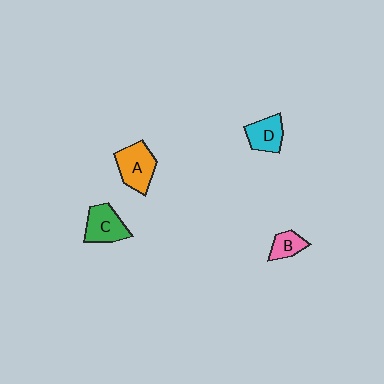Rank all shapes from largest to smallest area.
From largest to smallest: A (orange), C (green), D (cyan), B (pink).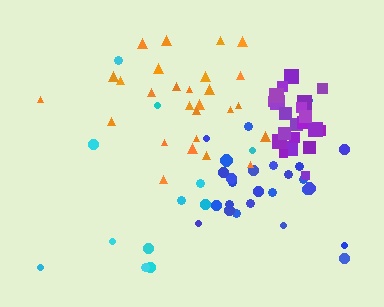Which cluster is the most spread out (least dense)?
Cyan.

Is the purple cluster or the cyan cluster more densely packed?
Purple.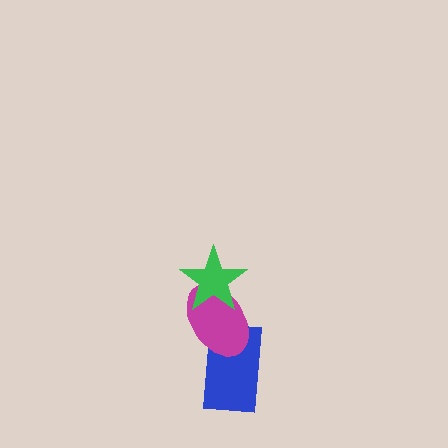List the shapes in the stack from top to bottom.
From top to bottom: the green star, the magenta ellipse, the blue rectangle.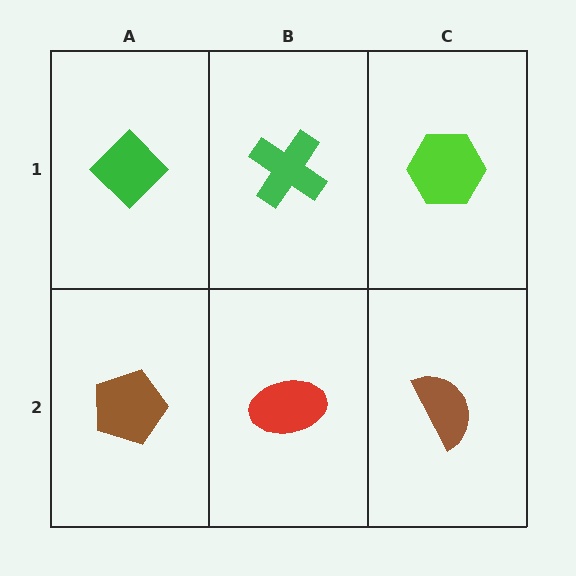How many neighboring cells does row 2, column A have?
2.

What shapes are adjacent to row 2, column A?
A green diamond (row 1, column A), a red ellipse (row 2, column B).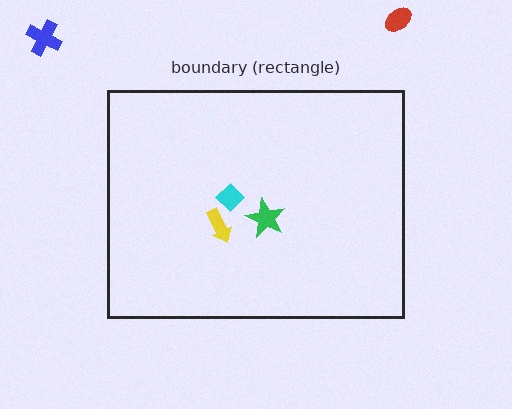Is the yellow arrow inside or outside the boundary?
Inside.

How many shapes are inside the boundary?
3 inside, 2 outside.